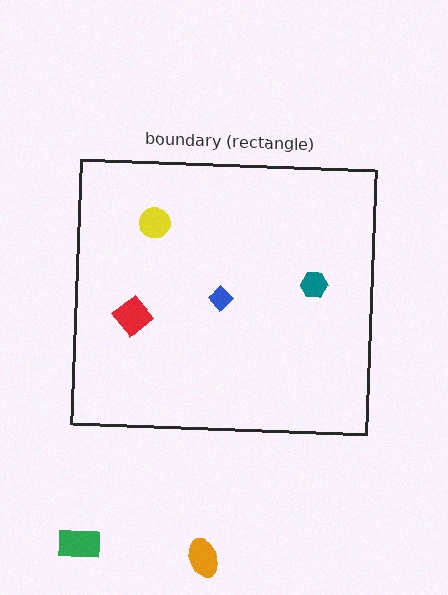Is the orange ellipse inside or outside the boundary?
Outside.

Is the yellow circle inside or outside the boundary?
Inside.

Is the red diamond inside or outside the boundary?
Inside.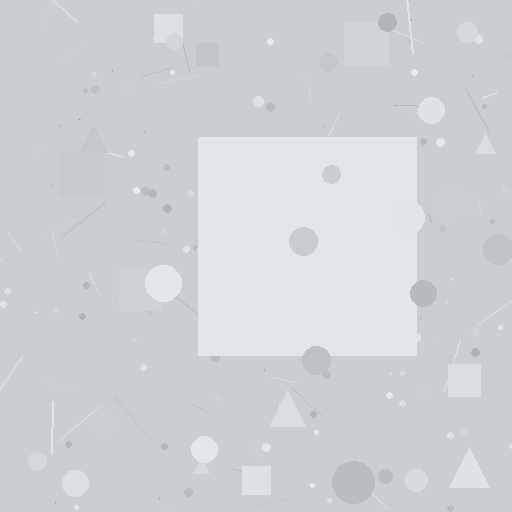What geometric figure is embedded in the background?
A square is embedded in the background.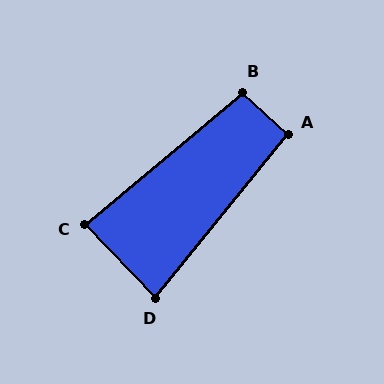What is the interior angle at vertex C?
Approximately 86 degrees (approximately right).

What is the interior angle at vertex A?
Approximately 94 degrees (approximately right).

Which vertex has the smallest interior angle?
D, at approximately 83 degrees.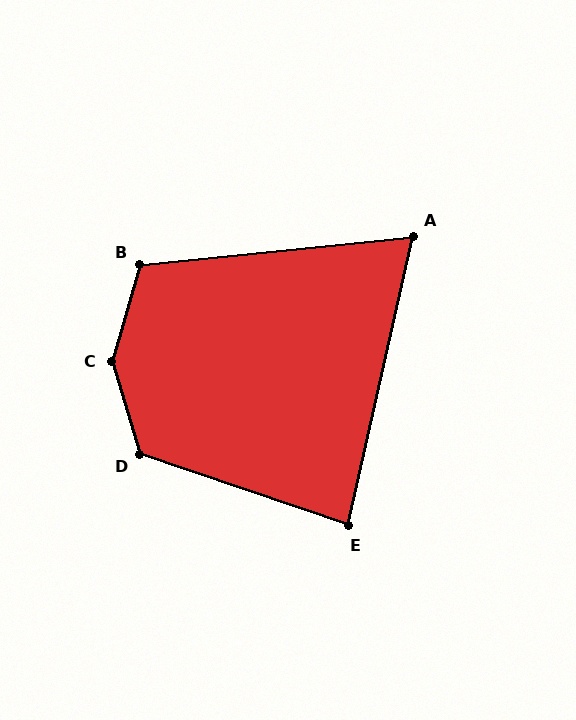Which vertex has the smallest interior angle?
A, at approximately 71 degrees.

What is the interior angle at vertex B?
Approximately 112 degrees (obtuse).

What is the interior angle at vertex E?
Approximately 84 degrees (acute).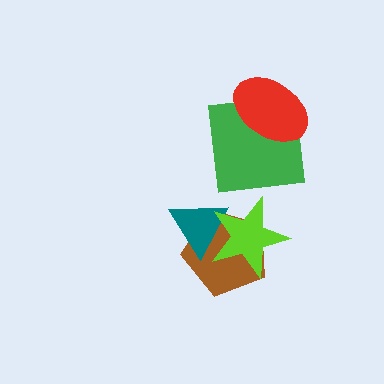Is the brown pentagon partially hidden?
Yes, it is partially covered by another shape.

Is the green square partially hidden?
Yes, it is partially covered by another shape.